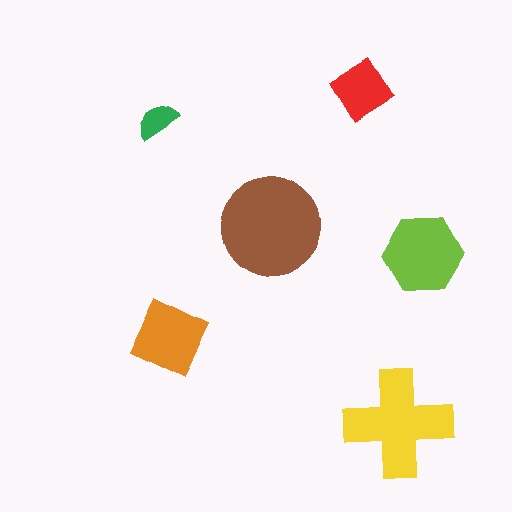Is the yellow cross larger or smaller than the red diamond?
Larger.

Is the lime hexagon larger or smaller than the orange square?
Larger.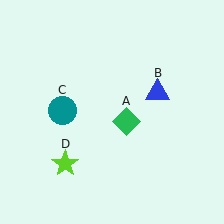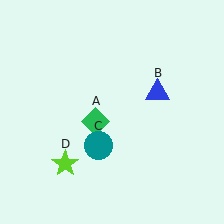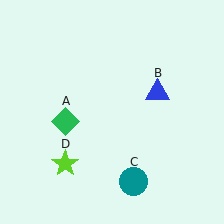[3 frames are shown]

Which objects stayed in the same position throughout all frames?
Blue triangle (object B) and lime star (object D) remained stationary.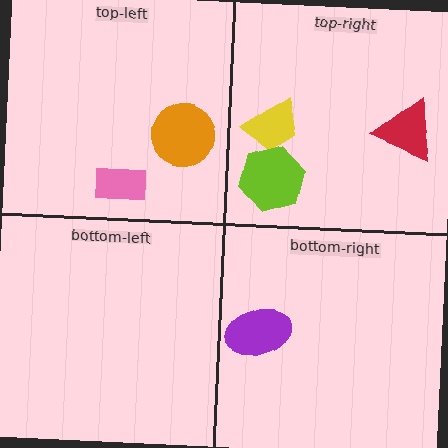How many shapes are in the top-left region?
2.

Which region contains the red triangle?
The top-right region.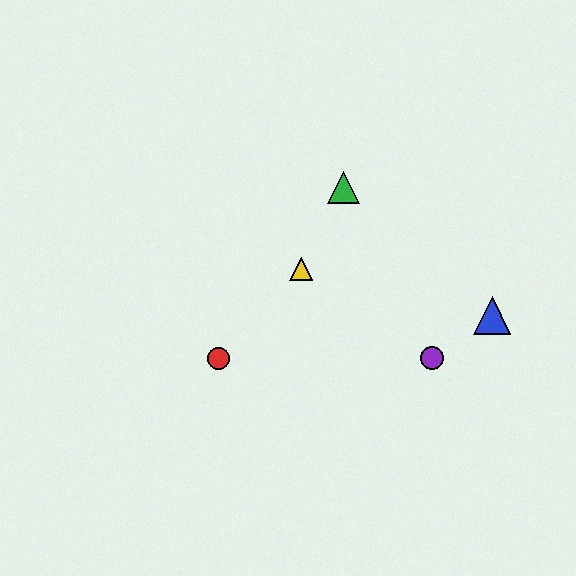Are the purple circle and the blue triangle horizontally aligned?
No, the purple circle is at y≈358 and the blue triangle is at y≈316.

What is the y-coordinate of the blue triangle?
The blue triangle is at y≈316.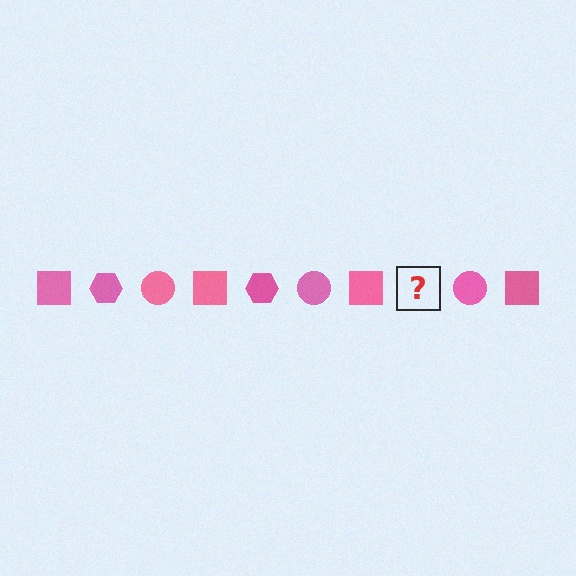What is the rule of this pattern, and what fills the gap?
The rule is that the pattern cycles through square, hexagon, circle shapes in pink. The gap should be filled with a pink hexagon.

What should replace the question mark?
The question mark should be replaced with a pink hexagon.